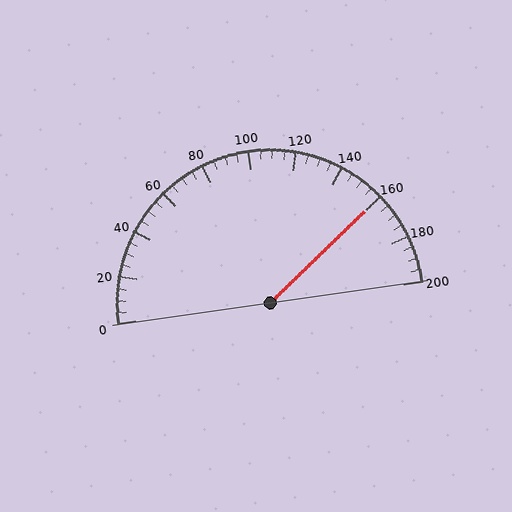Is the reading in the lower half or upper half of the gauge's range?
The reading is in the upper half of the range (0 to 200).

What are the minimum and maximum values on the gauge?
The gauge ranges from 0 to 200.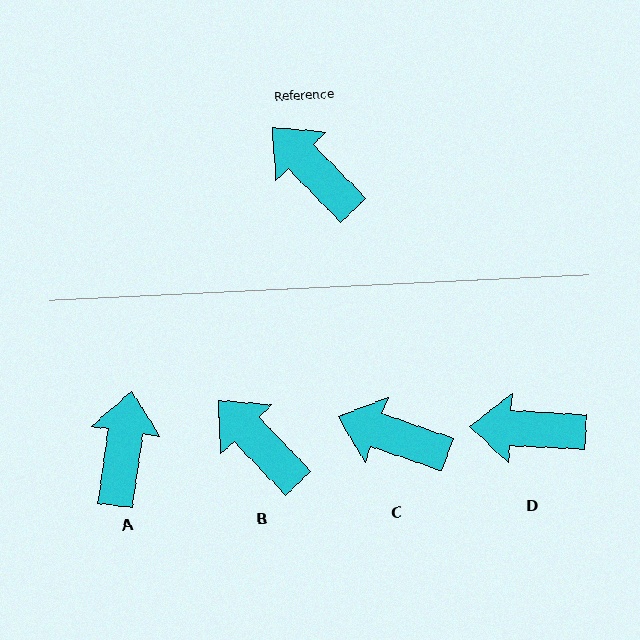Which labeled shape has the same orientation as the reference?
B.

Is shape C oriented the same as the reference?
No, it is off by about 27 degrees.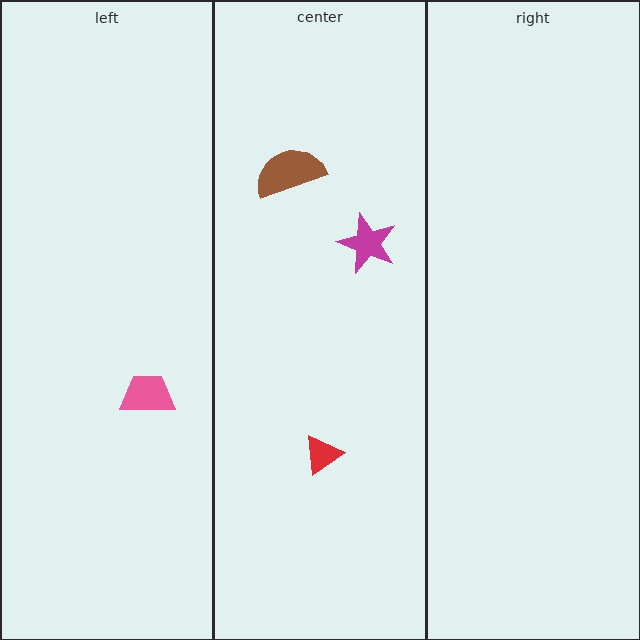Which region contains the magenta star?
The center region.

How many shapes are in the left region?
1.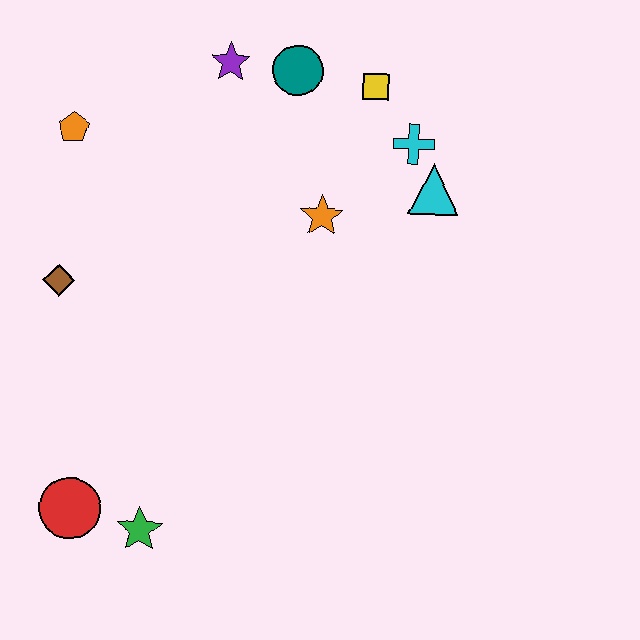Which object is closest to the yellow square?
The cyan cross is closest to the yellow square.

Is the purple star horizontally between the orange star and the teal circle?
No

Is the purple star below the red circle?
No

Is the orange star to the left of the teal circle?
No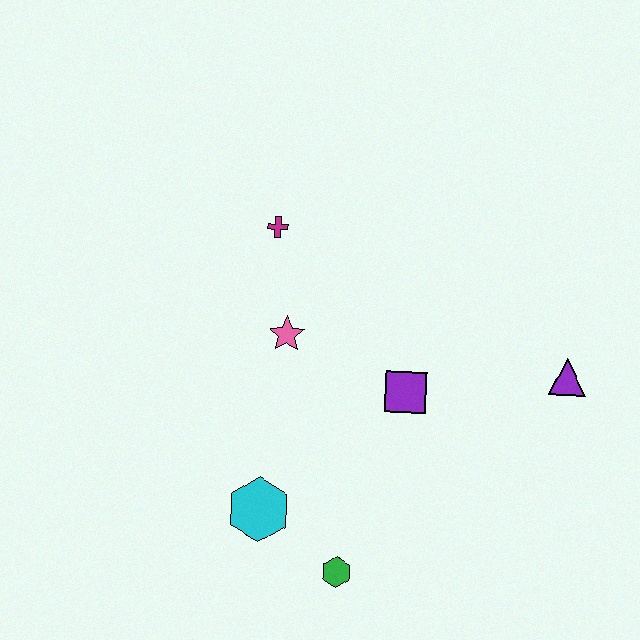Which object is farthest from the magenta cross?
The green hexagon is farthest from the magenta cross.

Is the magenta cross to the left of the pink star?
Yes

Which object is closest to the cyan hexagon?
The green hexagon is closest to the cyan hexagon.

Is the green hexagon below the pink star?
Yes